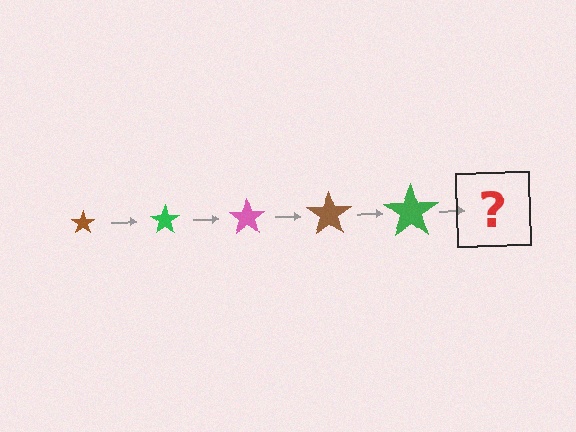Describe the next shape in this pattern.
It should be a pink star, larger than the previous one.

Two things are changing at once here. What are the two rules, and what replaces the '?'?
The two rules are that the star grows larger each step and the color cycles through brown, green, and pink. The '?' should be a pink star, larger than the previous one.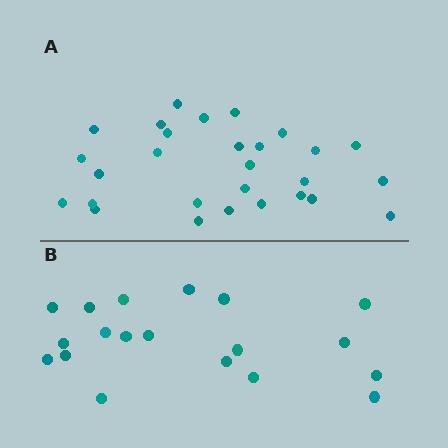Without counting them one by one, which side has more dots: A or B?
Region A (the top region) has more dots.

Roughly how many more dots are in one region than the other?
Region A has roughly 8 or so more dots than region B.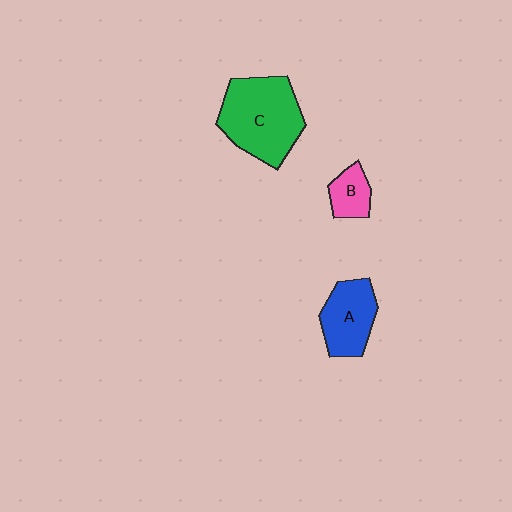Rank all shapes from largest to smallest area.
From largest to smallest: C (green), A (blue), B (pink).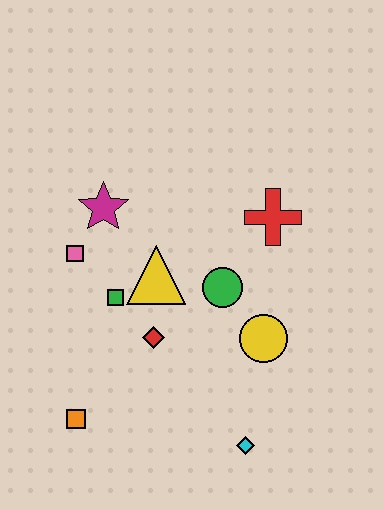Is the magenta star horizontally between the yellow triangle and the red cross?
No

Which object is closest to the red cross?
The green circle is closest to the red cross.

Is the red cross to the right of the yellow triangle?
Yes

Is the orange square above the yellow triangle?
No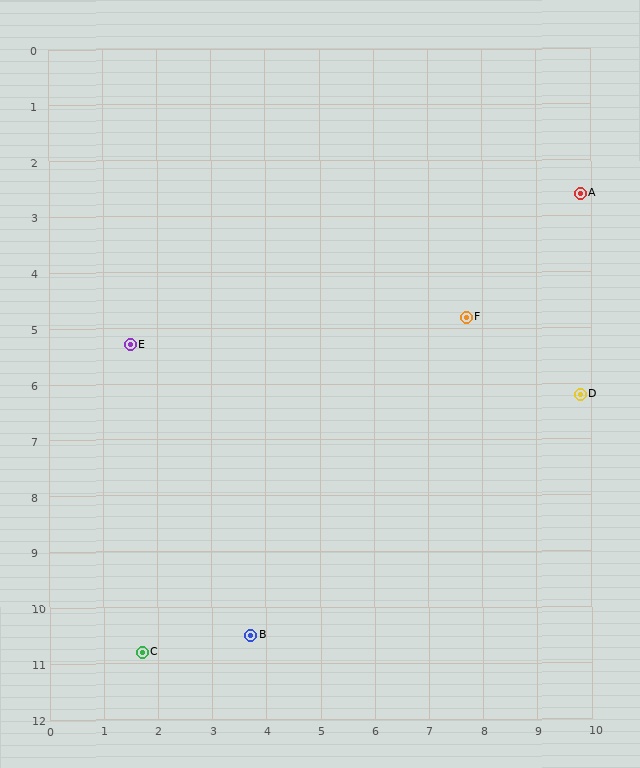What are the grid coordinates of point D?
Point D is at approximately (9.8, 6.2).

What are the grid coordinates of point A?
Point A is at approximately (9.8, 2.6).